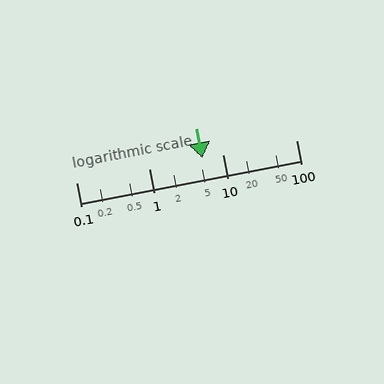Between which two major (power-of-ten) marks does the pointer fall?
The pointer is between 1 and 10.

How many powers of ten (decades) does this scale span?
The scale spans 3 decades, from 0.1 to 100.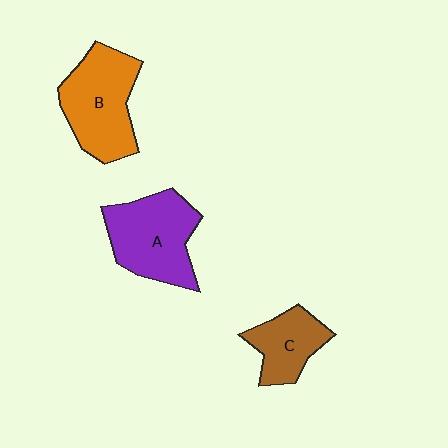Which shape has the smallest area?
Shape C (brown).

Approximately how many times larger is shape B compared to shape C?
Approximately 1.6 times.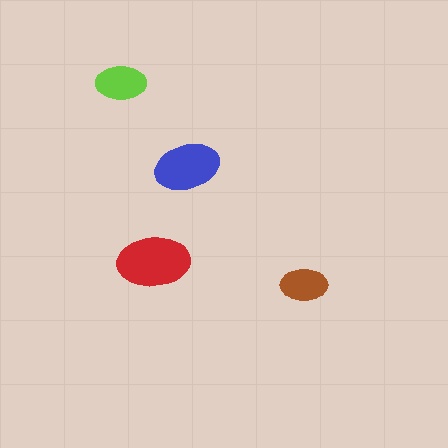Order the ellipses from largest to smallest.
the red one, the blue one, the lime one, the brown one.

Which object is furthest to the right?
The brown ellipse is rightmost.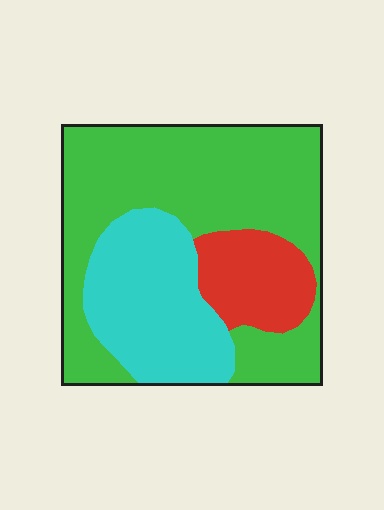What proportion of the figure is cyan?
Cyan takes up about one quarter (1/4) of the figure.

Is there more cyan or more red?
Cyan.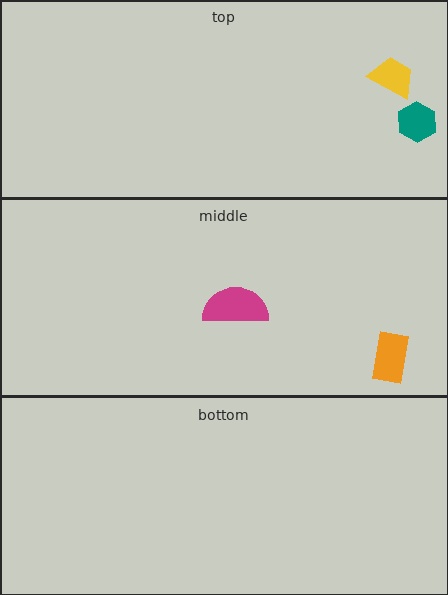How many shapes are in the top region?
2.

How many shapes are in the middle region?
2.